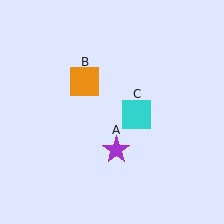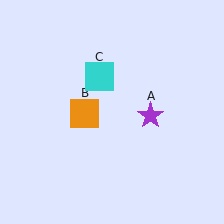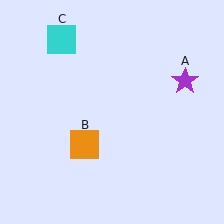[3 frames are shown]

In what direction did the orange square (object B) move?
The orange square (object B) moved down.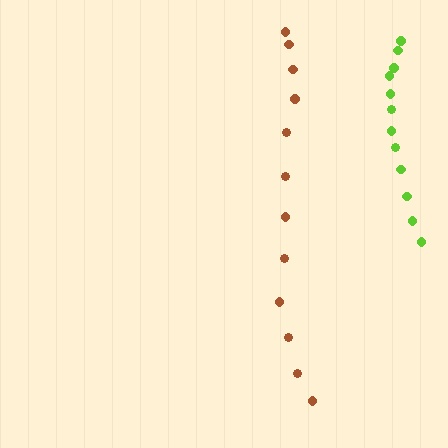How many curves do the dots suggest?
There are 2 distinct paths.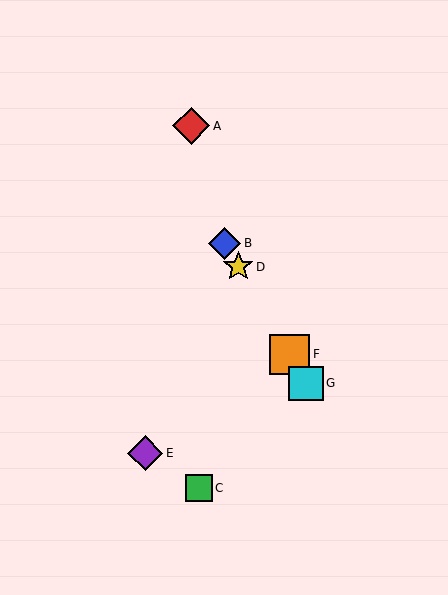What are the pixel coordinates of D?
Object D is at (238, 267).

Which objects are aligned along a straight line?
Objects B, D, F, G are aligned along a straight line.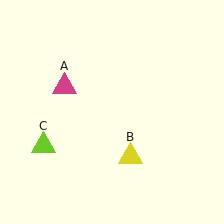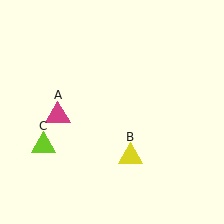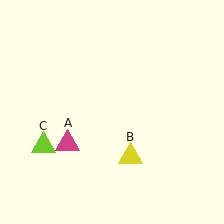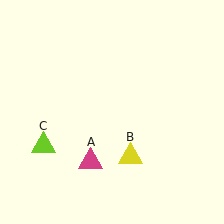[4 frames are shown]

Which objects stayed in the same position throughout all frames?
Yellow triangle (object B) and lime triangle (object C) remained stationary.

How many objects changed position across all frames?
1 object changed position: magenta triangle (object A).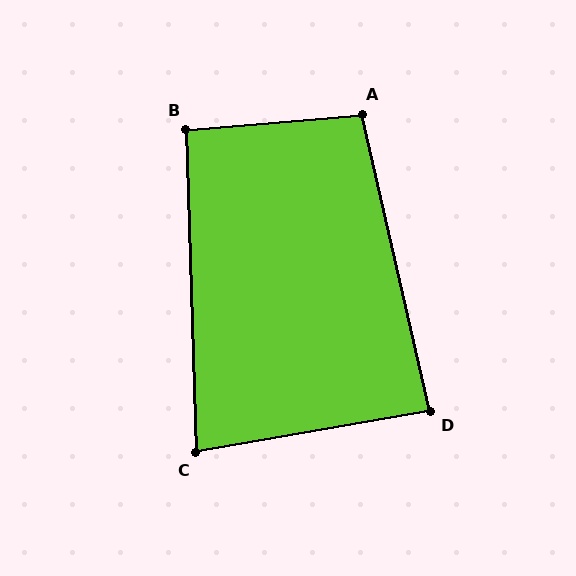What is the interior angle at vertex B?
Approximately 93 degrees (approximately right).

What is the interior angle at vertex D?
Approximately 87 degrees (approximately right).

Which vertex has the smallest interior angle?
C, at approximately 82 degrees.